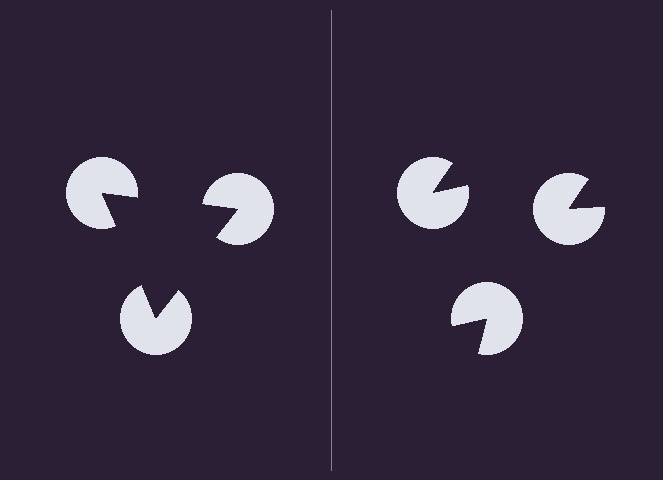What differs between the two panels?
The pac-man discs are positioned identically on both sides; only the wedge orientations differ. On the left they align to a triangle; on the right they are misaligned.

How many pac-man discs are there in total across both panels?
6 — 3 on each side.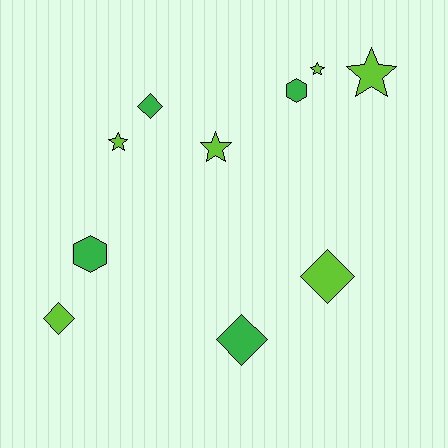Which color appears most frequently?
Lime, with 6 objects.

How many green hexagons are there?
There are 2 green hexagons.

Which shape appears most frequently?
Star, with 4 objects.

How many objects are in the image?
There are 10 objects.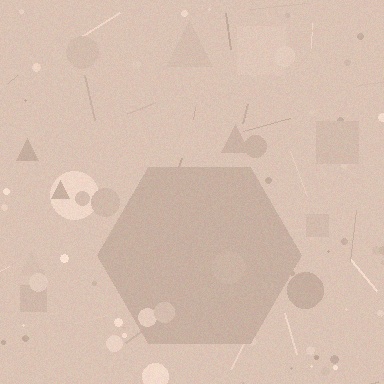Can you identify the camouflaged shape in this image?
The camouflaged shape is a hexagon.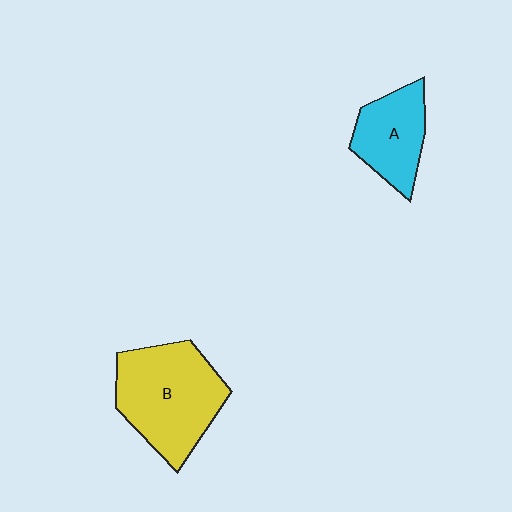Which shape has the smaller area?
Shape A (cyan).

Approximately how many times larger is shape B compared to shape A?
Approximately 1.7 times.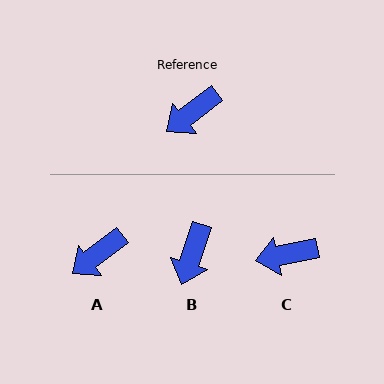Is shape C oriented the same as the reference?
No, it is off by about 27 degrees.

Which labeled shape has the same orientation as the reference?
A.